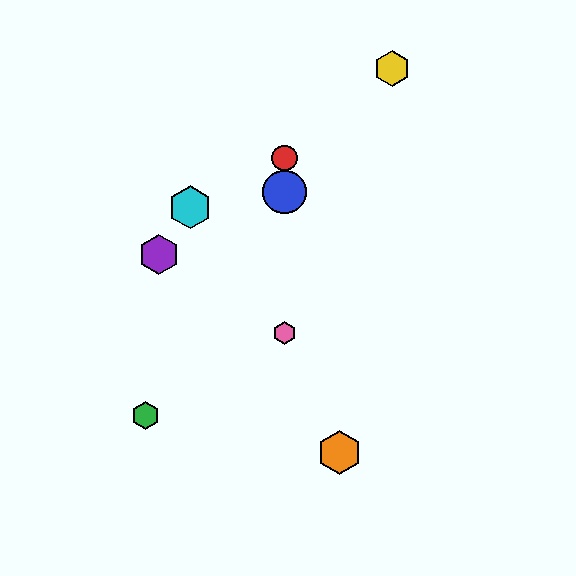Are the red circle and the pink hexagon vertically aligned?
Yes, both are at x≈285.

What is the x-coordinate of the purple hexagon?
The purple hexagon is at x≈159.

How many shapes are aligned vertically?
3 shapes (the red circle, the blue circle, the pink hexagon) are aligned vertically.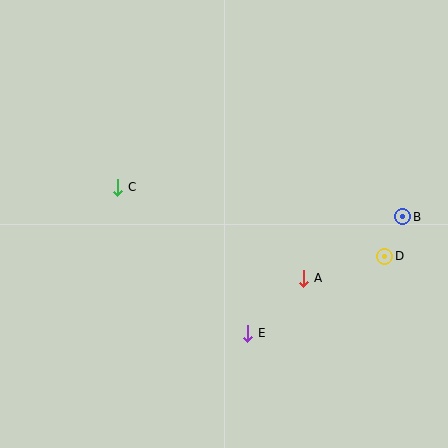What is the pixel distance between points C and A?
The distance between C and A is 207 pixels.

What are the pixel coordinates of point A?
Point A is at (304, 278).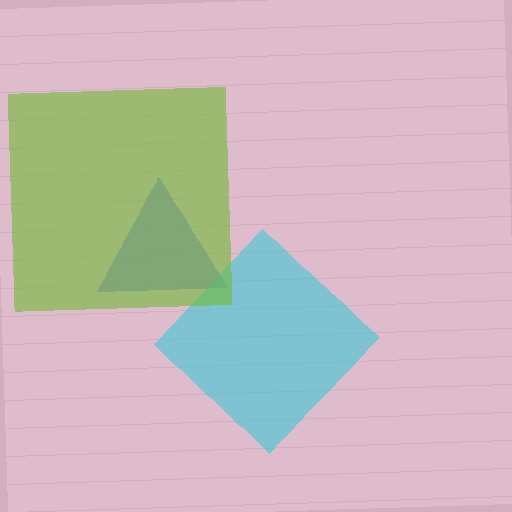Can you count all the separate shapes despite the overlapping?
Yes, there are 3 separate shapes.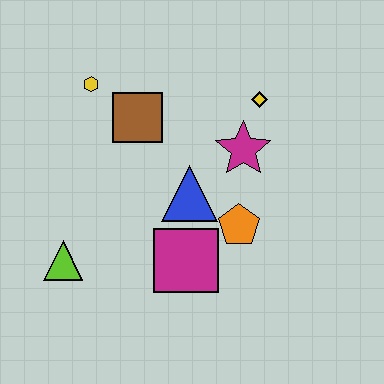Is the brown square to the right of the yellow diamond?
No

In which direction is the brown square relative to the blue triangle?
The brown square is above the blue triangle.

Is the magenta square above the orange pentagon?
No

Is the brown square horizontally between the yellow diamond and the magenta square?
No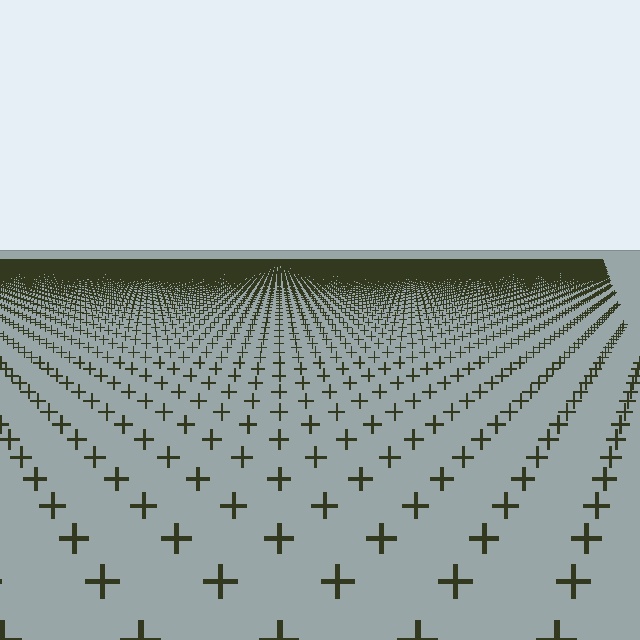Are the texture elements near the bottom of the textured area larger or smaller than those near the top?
Larger. Near the bottom, elements are closer to the viewer and appear at a bigger on-screen size.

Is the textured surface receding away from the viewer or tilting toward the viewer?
The surface is receding away from the viewer. Texture elements get smaller and denser toward the top.